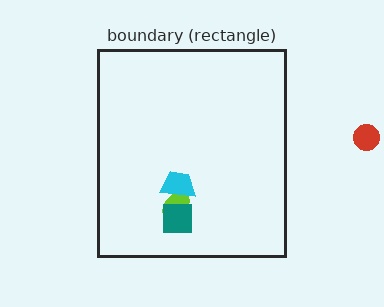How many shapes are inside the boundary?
3 inside, 1 outside.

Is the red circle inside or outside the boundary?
Outside.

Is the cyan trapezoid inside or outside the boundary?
Inside.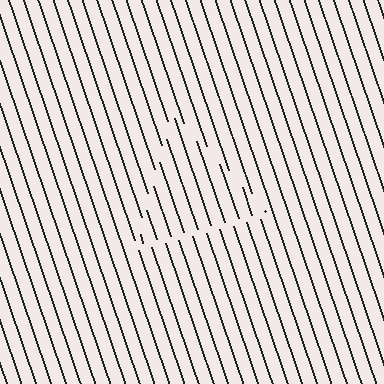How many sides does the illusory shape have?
3 sides — the line-ends trace a triangle.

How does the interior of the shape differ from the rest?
The interior of the shape contains the same grating, shifted by half a period — the contour is defined by the phase discontinuity where line-ends from the inner and outer gratings abut.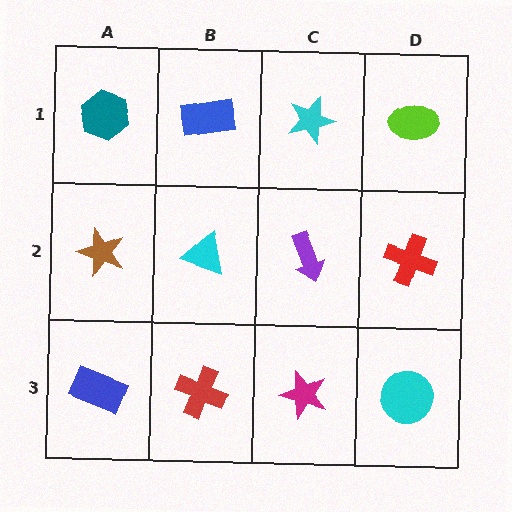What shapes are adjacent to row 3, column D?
A red cross (row 2, column D), a magenta star (row 3, column C).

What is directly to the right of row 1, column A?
A blue rectangle.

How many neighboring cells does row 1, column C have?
3.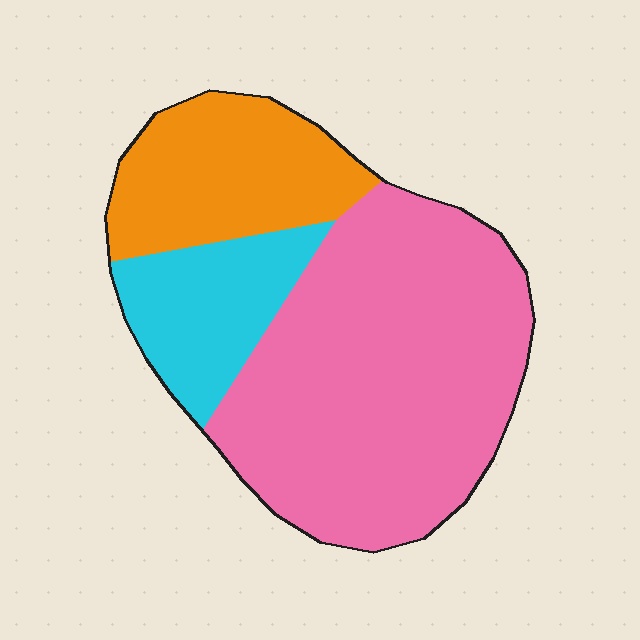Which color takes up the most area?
Pink, at roughly 60%.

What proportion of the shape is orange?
Orange takes up about one quarter (1/4) of the shape.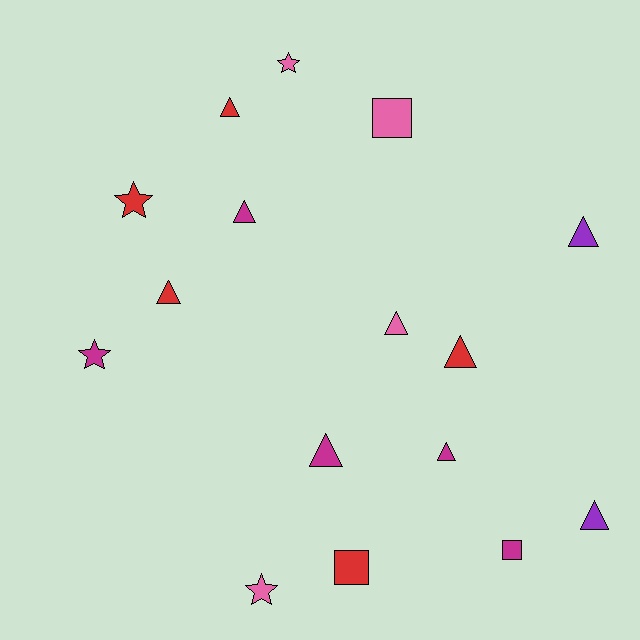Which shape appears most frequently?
Triangle, with 9 objects.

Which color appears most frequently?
Magenta, with 5 objects.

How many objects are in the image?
There are 16 objects.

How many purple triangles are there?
There are 2 purple triangles.